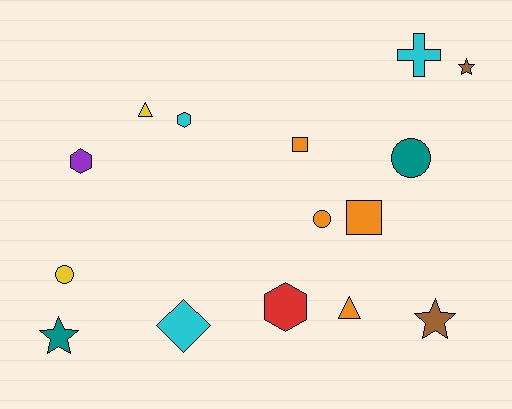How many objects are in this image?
There are 15 objects.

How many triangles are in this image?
There are 2 triangles.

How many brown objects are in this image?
There are 2 brown objects.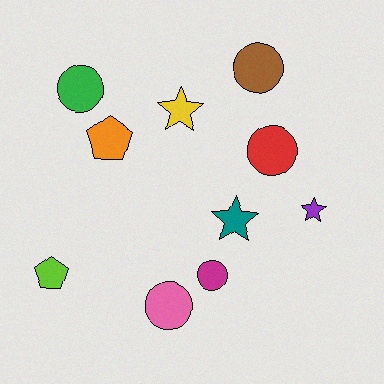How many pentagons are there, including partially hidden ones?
There are 2 pentagons.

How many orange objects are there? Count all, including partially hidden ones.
There is 1 orange object.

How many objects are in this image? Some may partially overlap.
There are 10 objects.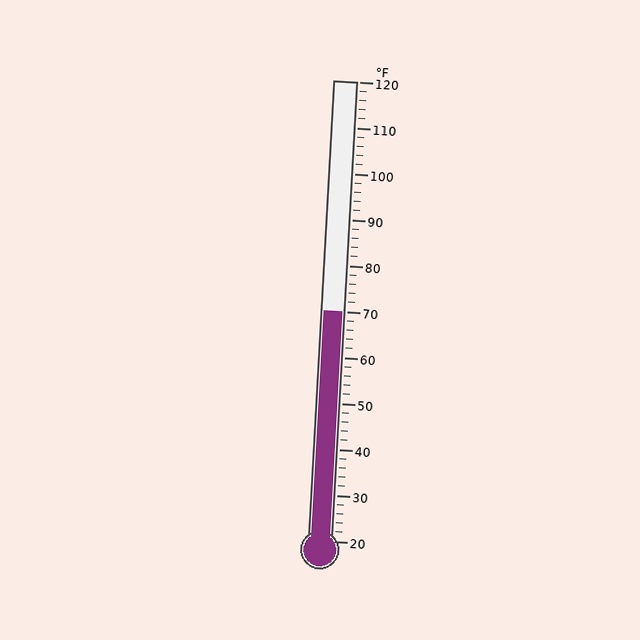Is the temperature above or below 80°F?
The temperature is below 80°F.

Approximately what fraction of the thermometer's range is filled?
The thermometer is filled to approximately 50% of its range.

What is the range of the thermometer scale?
The thermometer scale ranges from 20°F to 120°F.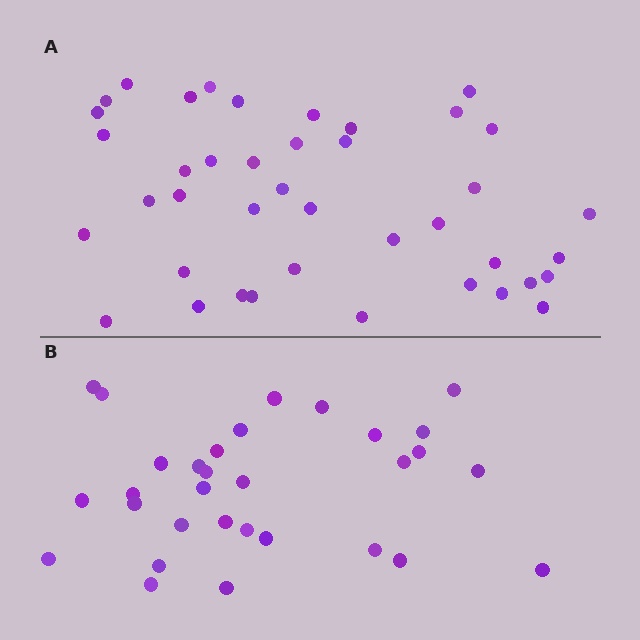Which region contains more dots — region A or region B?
Region A (the top region) has more dots.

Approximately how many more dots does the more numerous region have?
Region A has roughly 10 or so more dots than region B.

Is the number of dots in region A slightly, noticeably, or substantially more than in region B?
Region A has noticeably more, but not dramatically so. The ratio is roughly 1.3 to 1.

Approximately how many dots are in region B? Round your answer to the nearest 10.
About 30 dots. (The exact count is 31, which rounds to 30.)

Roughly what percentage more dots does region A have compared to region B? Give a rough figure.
About 30% more.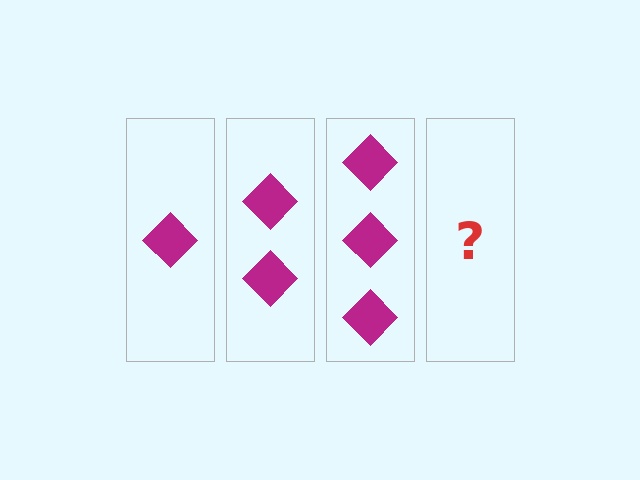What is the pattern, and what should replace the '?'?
The pattern is that each step adds one more diamond. The '?' should be 4 diamonds.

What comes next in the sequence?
The next element should be 4 diamonds.